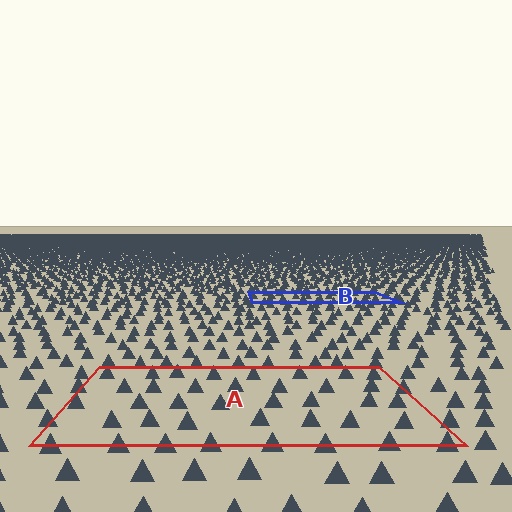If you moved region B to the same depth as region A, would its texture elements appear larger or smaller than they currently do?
They would appear larger. At a closer depth, the same texture elements are projected at a bigger on-screen size.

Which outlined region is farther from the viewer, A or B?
Region B is farther from the viewer — the texture elements inside it appear smaller and more densely packed.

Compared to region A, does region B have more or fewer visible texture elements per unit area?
Region B has more texture elements per unit area — they are packed more densely because it is farther away.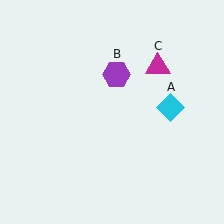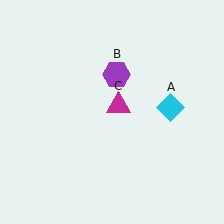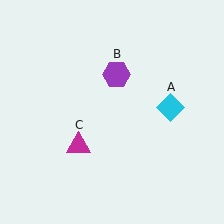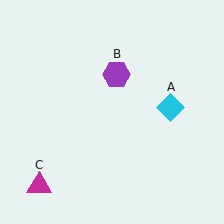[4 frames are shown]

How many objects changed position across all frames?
1 object changed position: magenta triangle (object C).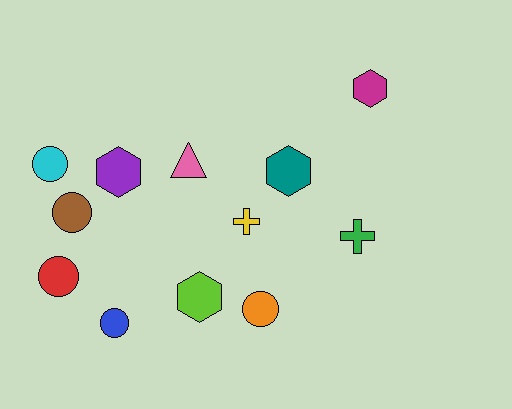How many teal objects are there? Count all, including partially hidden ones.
There is 1 teal object.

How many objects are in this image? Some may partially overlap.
There are 12 objects.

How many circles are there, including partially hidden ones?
There are 5 circles.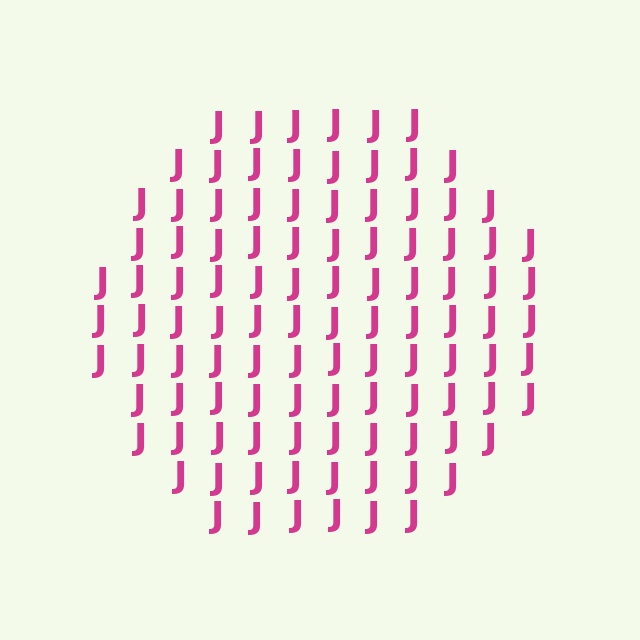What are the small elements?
The small elements are letter J's.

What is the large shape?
The large shape is a circle.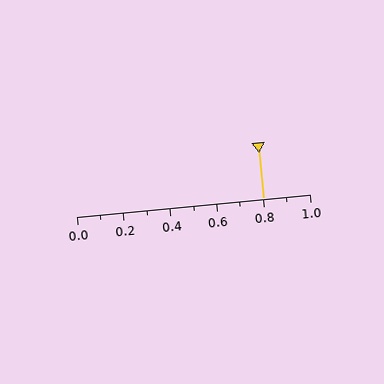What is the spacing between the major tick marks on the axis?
The major ticks are spaced 0.2 apart.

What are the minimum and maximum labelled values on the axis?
The axis runs from 0.0 to 1.0.